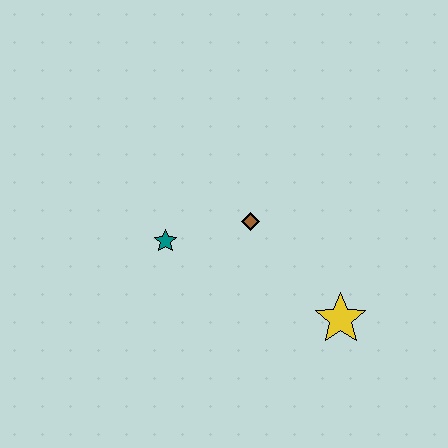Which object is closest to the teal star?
The brown diamond is closest to the teal star.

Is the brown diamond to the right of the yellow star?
No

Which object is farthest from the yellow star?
The teal star is farthest from the yellow star.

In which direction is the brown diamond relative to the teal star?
The brown diamond is to the right of the teal star.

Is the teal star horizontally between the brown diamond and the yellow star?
No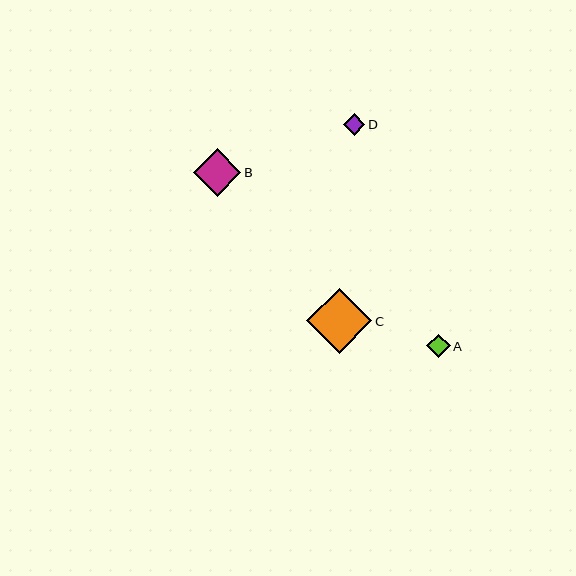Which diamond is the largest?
Diamond C is the largest with a size of approximately 65 pixels.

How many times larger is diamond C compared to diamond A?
Diamond C is approximately 2.7 times the size of diamond A.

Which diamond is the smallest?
Diamond D is the smallest with a size of approximately 21 pixels.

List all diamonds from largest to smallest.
From largest to smallest: C, B, A, D.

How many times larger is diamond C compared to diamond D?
Diamond C is approximately 3.0 times the size of diamond D.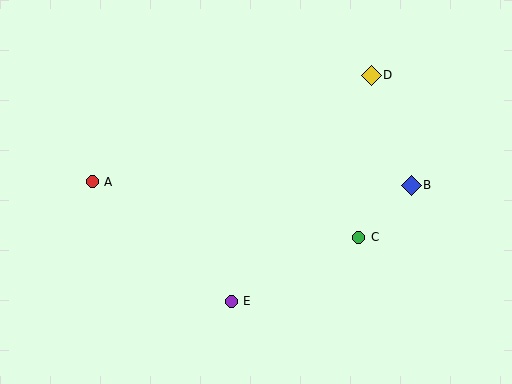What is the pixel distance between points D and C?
The distance between D and C is 163 pixels.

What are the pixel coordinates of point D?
Point D is at (371, 75).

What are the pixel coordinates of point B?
Point B is at (411, 185).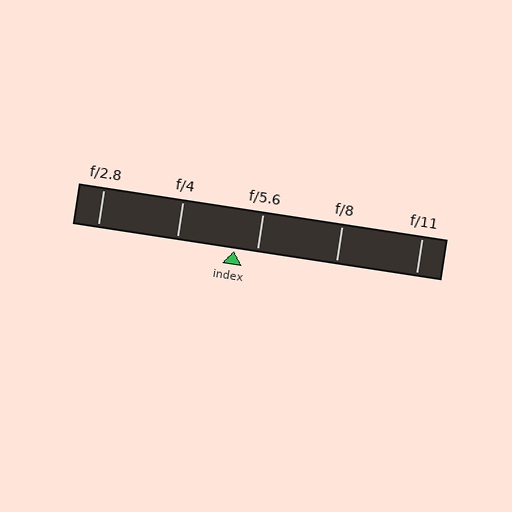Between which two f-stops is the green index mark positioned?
The index mark is between f/4 and f/5.6.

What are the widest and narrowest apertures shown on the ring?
The widest aperture shown is f/2.8 and the narrowest is f/11.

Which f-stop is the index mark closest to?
The index mark is closest to f/5.6.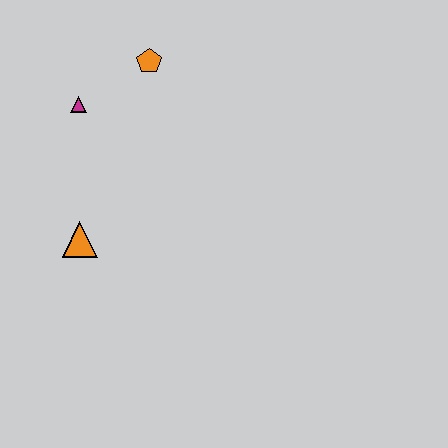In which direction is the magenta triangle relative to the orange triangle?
The magenta triangle is above the orange triangle.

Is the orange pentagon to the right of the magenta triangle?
Yes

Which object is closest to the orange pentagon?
The magenta triangle is closest to the orange pentagon.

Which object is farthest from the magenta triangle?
The orange triangle is farthest from the magenta triangle.